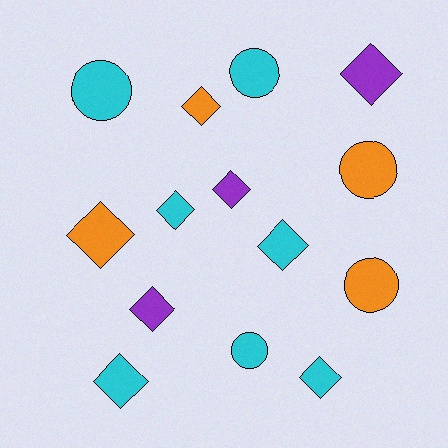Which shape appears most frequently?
Diamond, with 9 objects.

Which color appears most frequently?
Cyan, with 7 objects.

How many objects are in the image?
There are 14 objects.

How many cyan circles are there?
There are 3 cyan circles.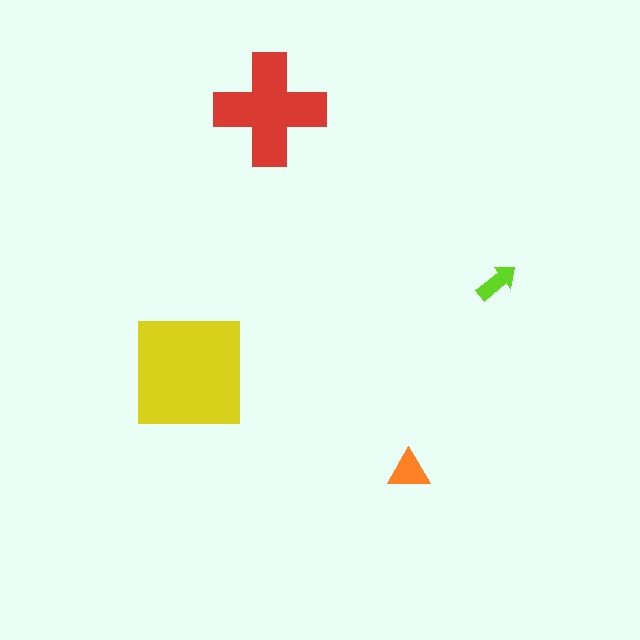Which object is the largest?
The yellow square.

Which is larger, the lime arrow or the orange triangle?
The orange triangle.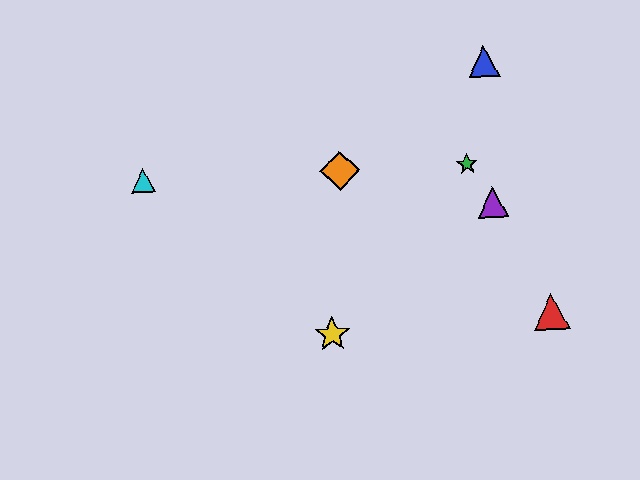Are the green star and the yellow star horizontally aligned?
No, the green star is at y≈164 and the yellow star is at y≈334.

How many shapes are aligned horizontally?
3 shapes (the green star, the orange diamond, the cyan triangle) are aligned horizontally.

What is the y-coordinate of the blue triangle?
The blue triangle is at y≈61.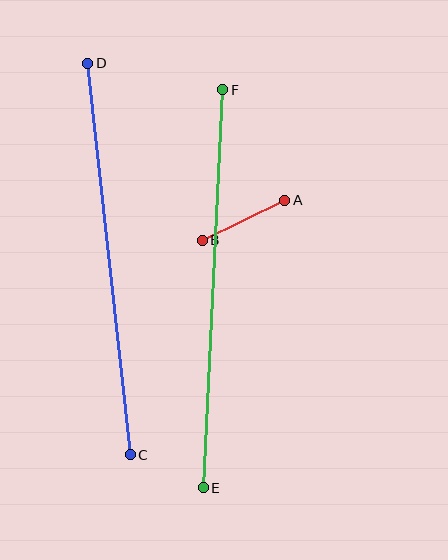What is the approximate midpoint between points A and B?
The midpoint is at approximately (243, 220) pixels.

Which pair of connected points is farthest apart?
Points E and F are farthest apart.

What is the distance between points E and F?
The distance is approximately 398 pixels.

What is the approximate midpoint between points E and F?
The midpoint is at approximately (213, 289) pixels.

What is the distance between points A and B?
The distance is approximately 92 pixels.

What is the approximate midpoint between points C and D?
The midpoint is at approximately (109, 259) pixels.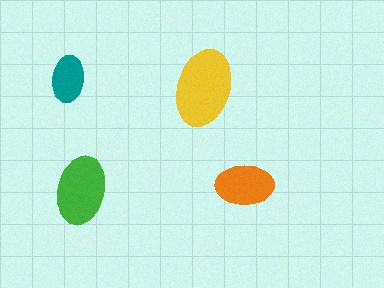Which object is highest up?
The teal ellipse is topmost.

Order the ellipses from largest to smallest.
the yellow one, the green one, the orange one, the teal one.